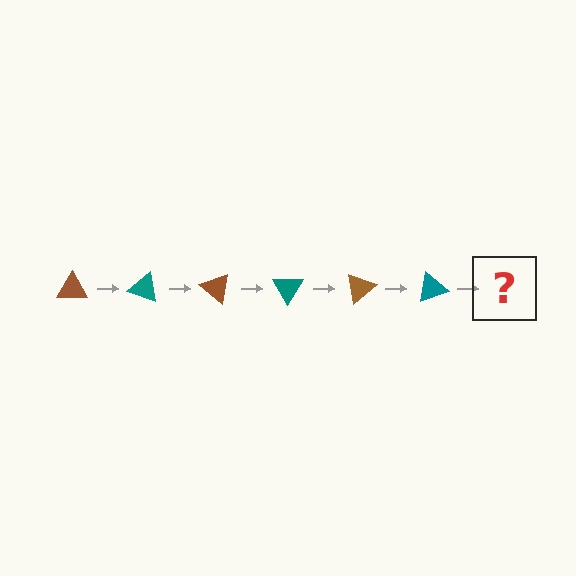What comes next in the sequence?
The next element should be a brown triangle, rotated 120 degrees from the start.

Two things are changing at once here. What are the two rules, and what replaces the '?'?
The two rules are that it rotates 20 degrees each step and the color cycles through brown and teal. The '?' should be a brown triangle, rotated 120 degrees from the start.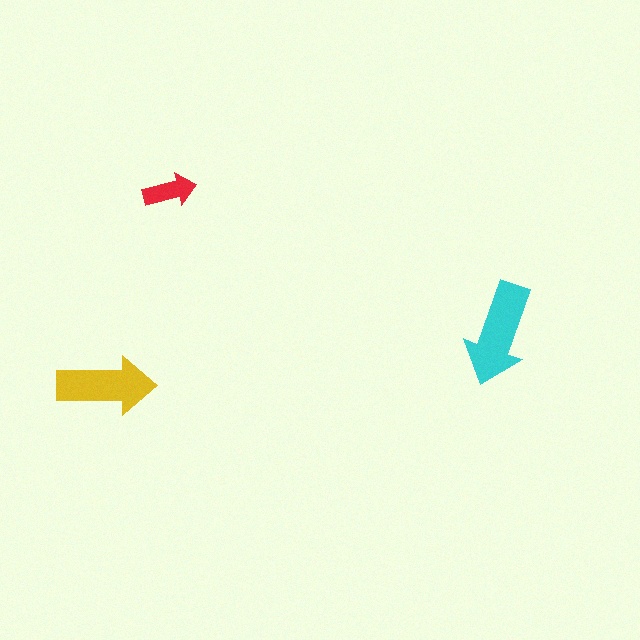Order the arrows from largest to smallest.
the cyan one, the yellow one, the red one.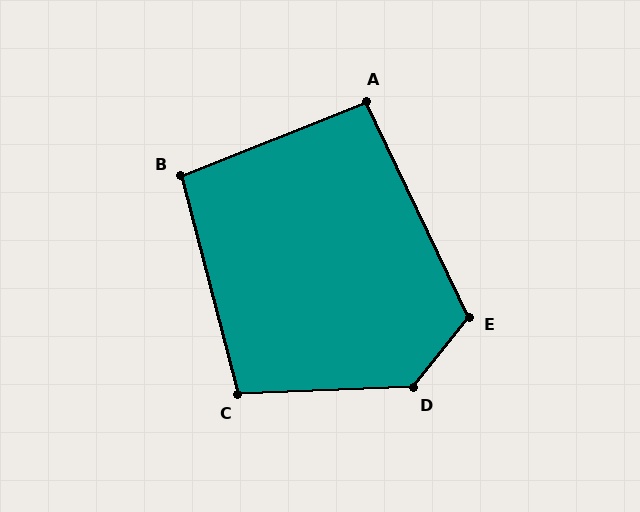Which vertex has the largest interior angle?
D, at approximately 131 degrees.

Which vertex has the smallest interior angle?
A, at approximately 94 degrees.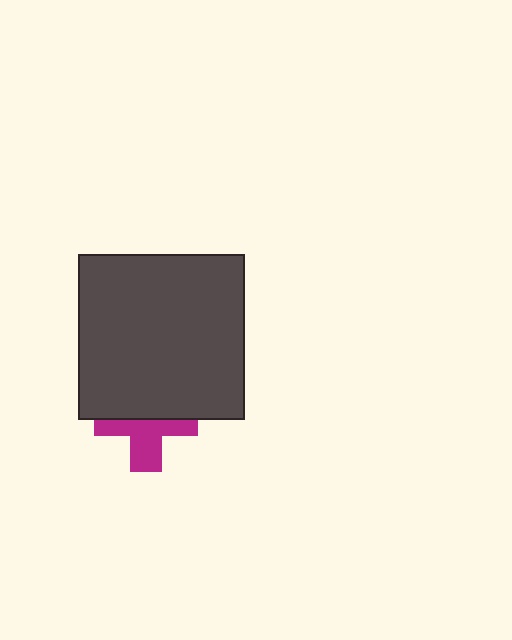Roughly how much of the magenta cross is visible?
About half of it is visible (roughly 50%).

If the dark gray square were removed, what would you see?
You would see the complete magenta cross.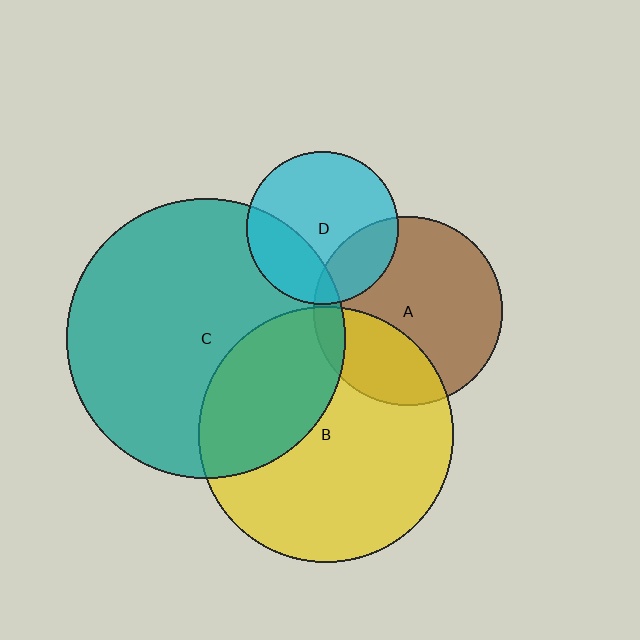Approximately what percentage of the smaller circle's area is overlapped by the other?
Approximately 35%.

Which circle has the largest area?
Circle C (teal).